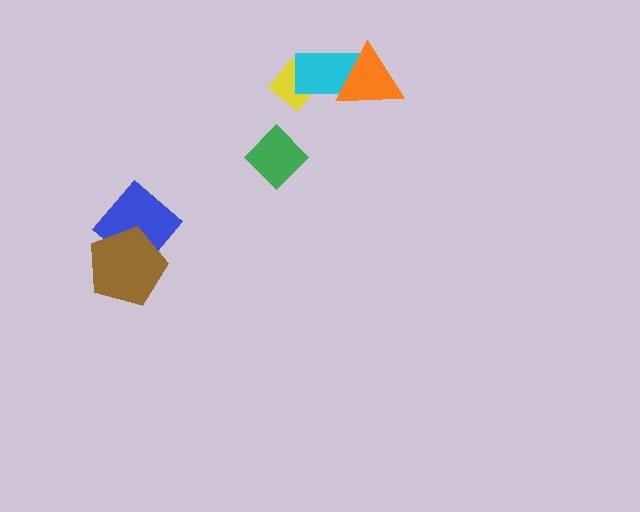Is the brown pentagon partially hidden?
No, no other shape covers it.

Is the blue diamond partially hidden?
Yes, it is partially covered by another shape.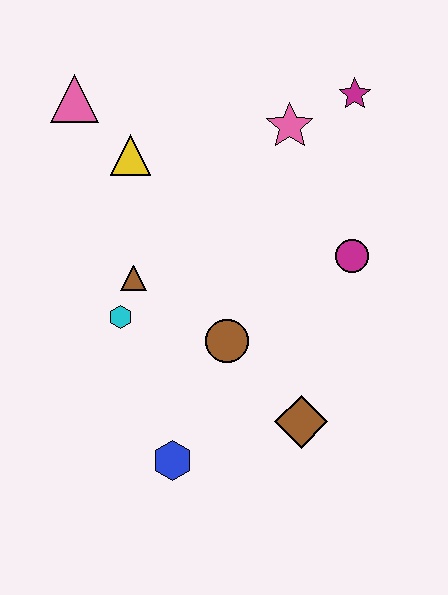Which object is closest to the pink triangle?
The yellow triangle is closest to the pink triangle.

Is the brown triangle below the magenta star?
Yes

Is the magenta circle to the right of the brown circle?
Yes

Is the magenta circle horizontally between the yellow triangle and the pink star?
No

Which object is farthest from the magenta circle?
The pink triangle is farthest from the magenta circle.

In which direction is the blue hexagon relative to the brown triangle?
The blue hexagon is below the brown triangle.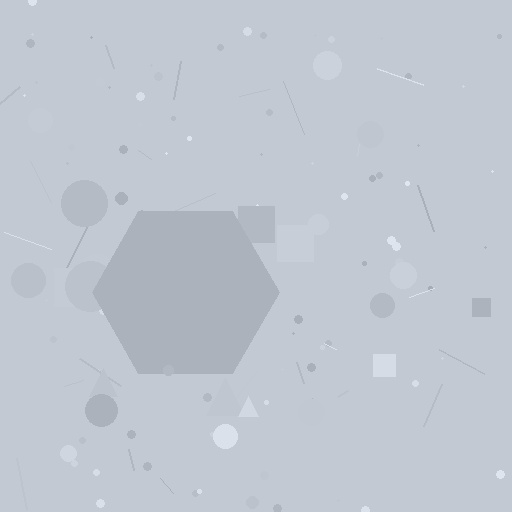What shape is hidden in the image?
A hexagon is hidden in the image.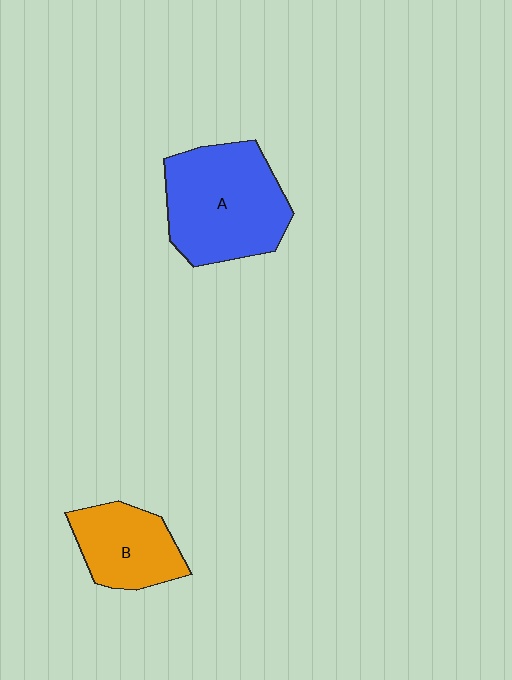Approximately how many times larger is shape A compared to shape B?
Approximately 1.7 times.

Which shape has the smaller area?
Shape B (orange).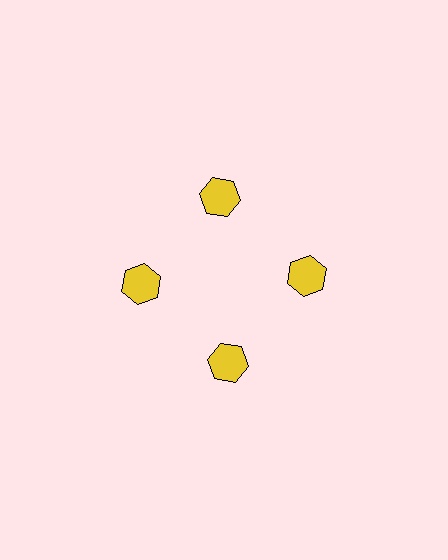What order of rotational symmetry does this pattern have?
This pattern has 4-fold rotational symmetry.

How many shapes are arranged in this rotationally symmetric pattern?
There are 4 shapes, arranged in 4 groups of 1.